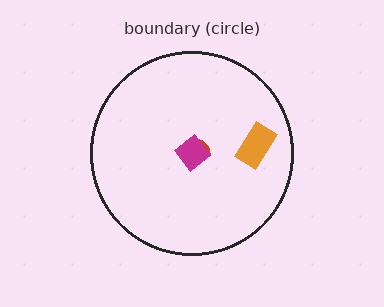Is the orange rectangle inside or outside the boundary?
Inside.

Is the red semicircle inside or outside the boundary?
Inside.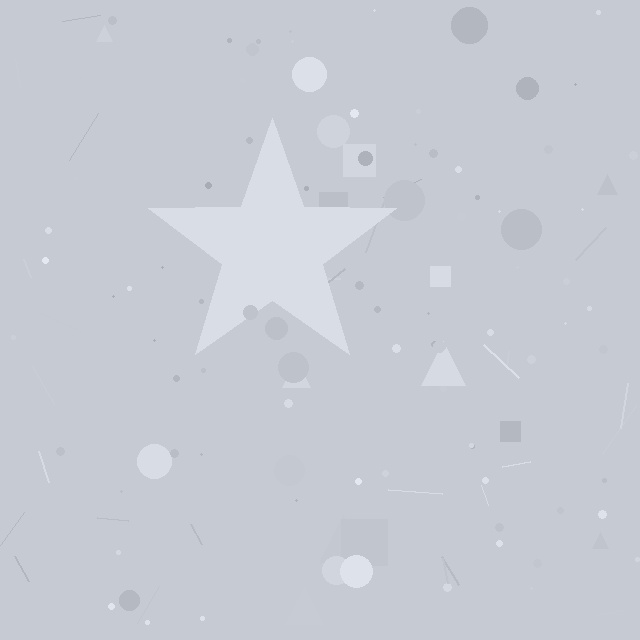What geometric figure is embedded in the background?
A star is embedded in the background.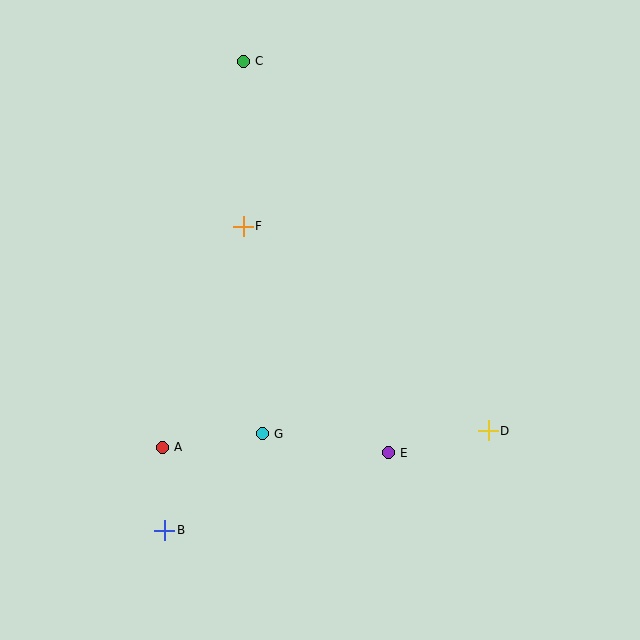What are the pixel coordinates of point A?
Point A is at (162, 447).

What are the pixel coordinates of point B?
Point B is at (165, 530).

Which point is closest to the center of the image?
Point F at (243, 226) is closest to the center.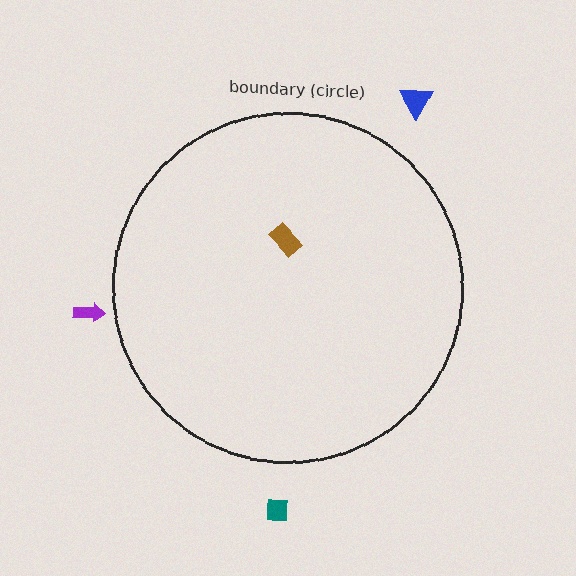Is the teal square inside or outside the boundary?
Outside.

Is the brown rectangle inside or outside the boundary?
Inside.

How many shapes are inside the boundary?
1 inside, 3 outside.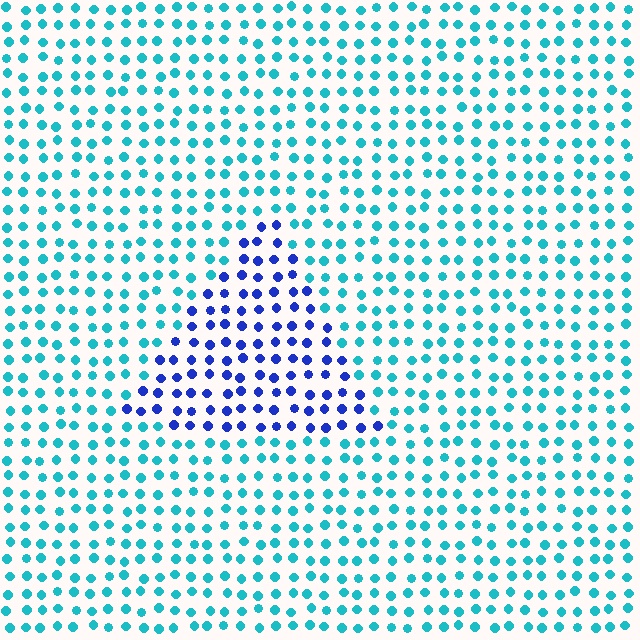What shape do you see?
I see a triangle.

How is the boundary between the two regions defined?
The boundary is defined purely by a slight shift in hue (about 50 degrees). Spacing, size, and orientation are identical on both sides.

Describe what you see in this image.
The image is filled with small cyan elements in a uniform arrangement. A triangle-shaped region is visible where the elements are tinted to a slightly different hue, forming a subtle color boundary.